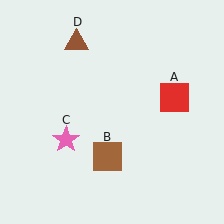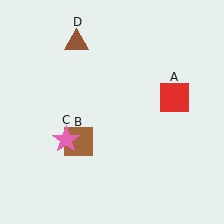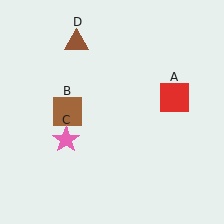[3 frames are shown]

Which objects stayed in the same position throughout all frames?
Red square (object A) and pink star (object C) and brown triangle (object D) remained stationary.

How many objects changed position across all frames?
1 object changed position: brown square (object B).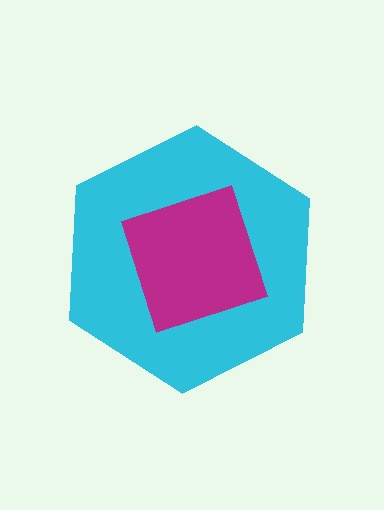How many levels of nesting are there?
2.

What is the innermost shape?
The magenta square.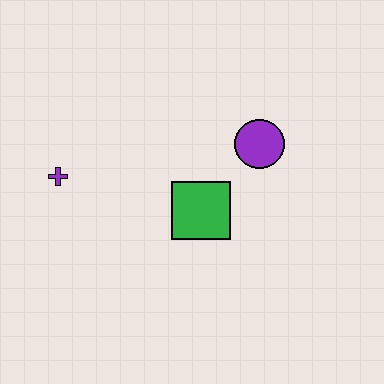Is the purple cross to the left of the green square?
Yes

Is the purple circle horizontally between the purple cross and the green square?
No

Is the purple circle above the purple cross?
Yes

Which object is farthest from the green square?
The purple cross is farthest from the green square.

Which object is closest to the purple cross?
The green square is closest to the purple cross.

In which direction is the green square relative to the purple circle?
The green square is below the purple circle.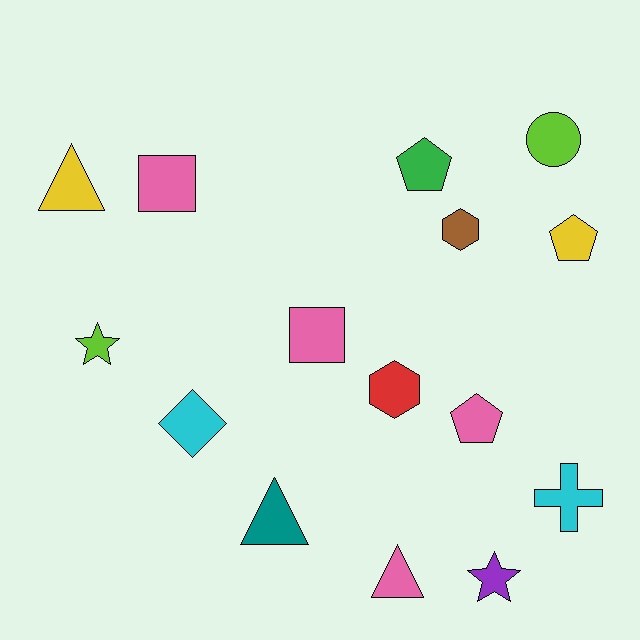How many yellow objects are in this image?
There are 2 yellow objects.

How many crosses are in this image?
There is 1 cross.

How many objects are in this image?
There are 15 objects.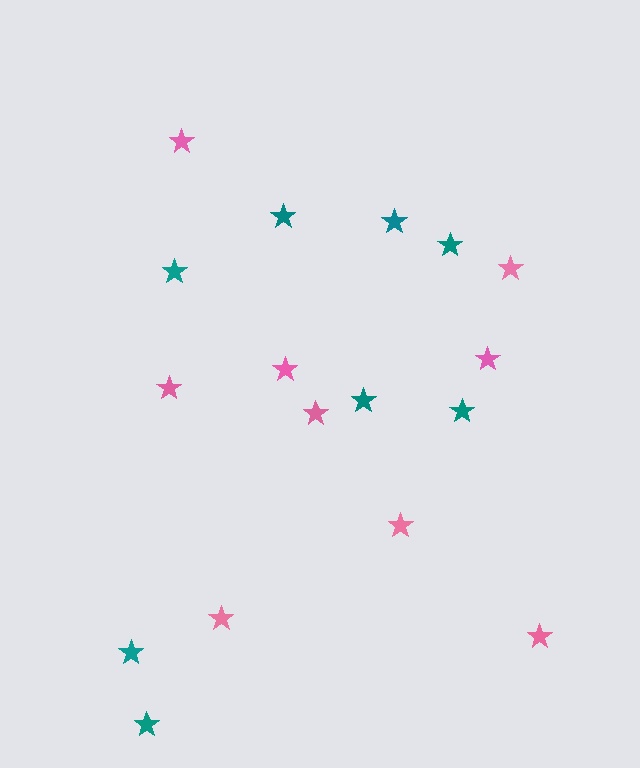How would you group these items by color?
There are 2 groups: one group of pink stars (9) and one group of teal stars (8).